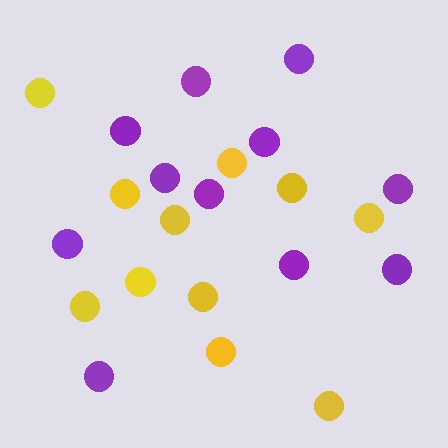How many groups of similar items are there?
There are 2 groups: one group of purple circles (11) and one group of yellow circles (11).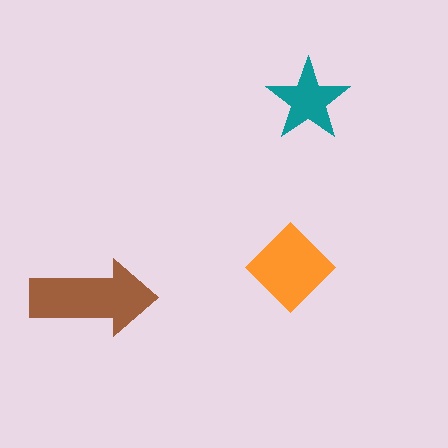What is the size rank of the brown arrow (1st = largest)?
1st.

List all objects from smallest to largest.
The teal star, the orange diamond, the brown arrow.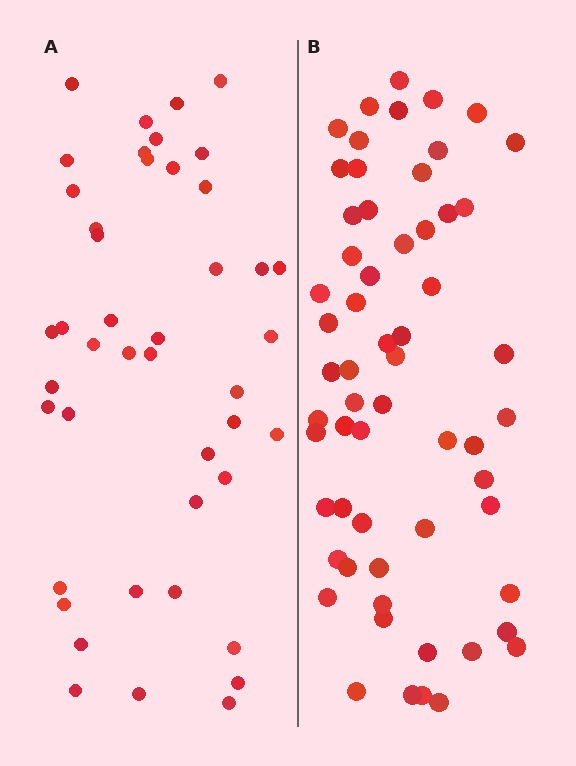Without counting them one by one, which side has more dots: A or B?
Region B (the right region) has more dots.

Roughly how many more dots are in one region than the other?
Region B has approximately 15 more dots than region A.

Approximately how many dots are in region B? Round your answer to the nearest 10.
About 60 dots.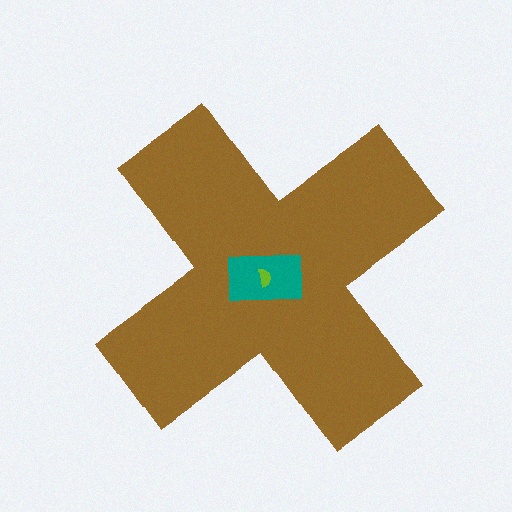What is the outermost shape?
The brown cross.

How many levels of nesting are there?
3.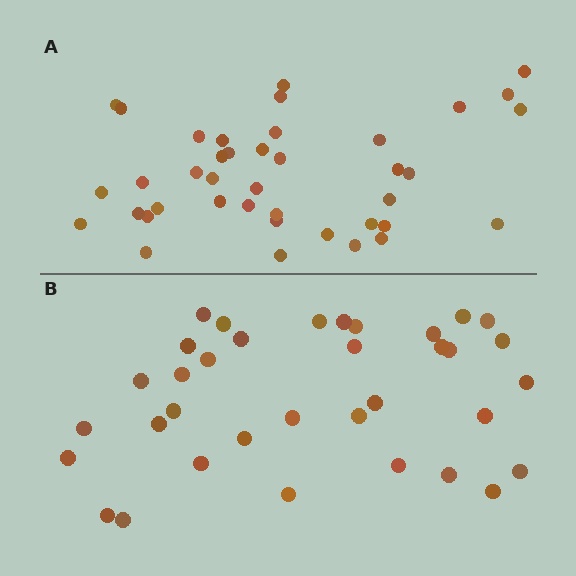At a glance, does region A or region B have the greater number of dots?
Region A (the top region) has more dots.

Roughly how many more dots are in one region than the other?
Region A has about 5 more dots than region B.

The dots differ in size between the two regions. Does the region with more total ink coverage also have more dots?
No. Region B has more total ink coverage because its dots are larger, but region A actually contains more individual dots. Total area can be misleading — the number of items is what matters here.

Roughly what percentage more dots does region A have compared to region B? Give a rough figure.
About 15% more.